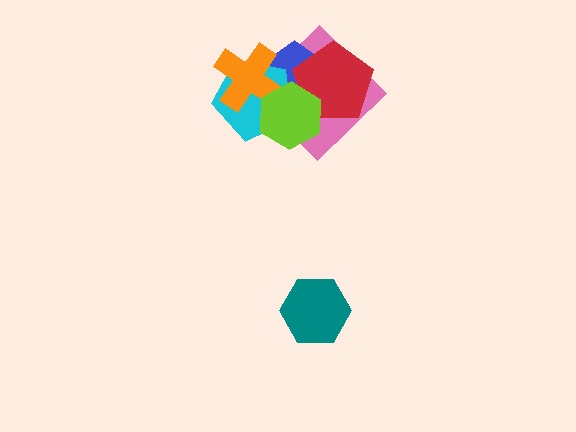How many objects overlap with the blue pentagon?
5 objects overlap with the blue pentagon.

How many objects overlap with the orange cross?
4 objects overlap with the orange cross.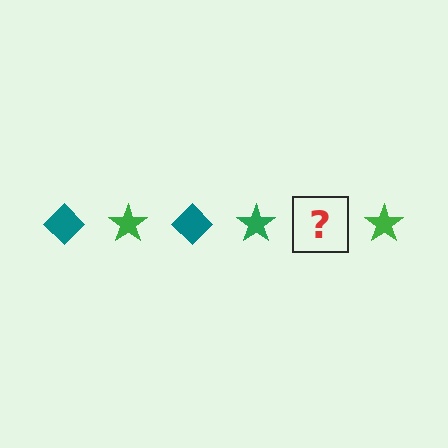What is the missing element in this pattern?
The missing element is a teal diamond.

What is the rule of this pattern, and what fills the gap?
The rule is that the pattern alternates between teal diamond and green star. The gap should be filled with a teal diamond.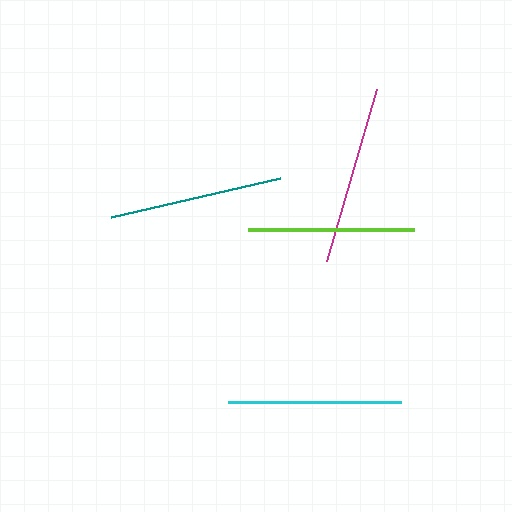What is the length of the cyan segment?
The cyan segment is approximately 173 pixels long.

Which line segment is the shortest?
The lime line is the shortest at approximately 167 pixels.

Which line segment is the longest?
The magenta line is the longest at approximately 179 pixels.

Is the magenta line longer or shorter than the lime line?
The magenta line is longer than the lime line.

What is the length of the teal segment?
The teal segment is approximately 174 pixels long.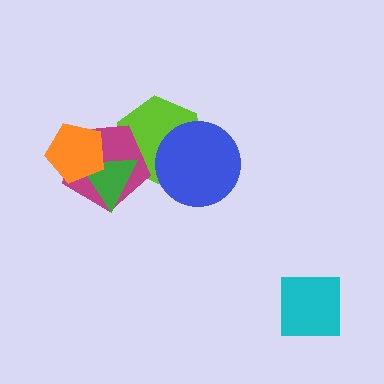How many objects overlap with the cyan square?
0 objects overlap with the cyan square.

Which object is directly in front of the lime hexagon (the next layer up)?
The blue circle is directly in front of the lime hexagon.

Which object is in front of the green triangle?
The orange pentagon is in front of the green triangle.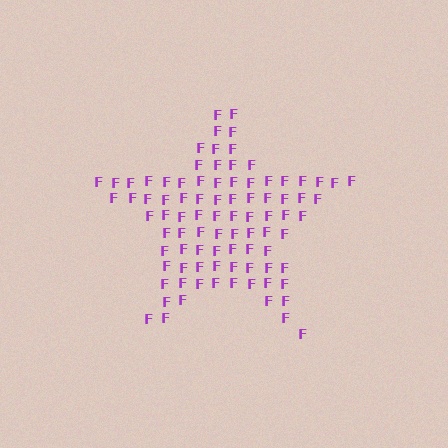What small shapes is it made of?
It is made of small letter F's.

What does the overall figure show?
The overall figure shows a star.